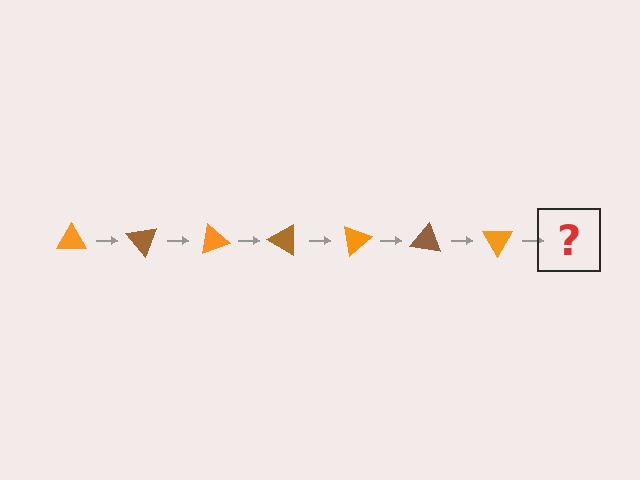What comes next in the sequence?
The next element should be a brown triangle, rotated 350 degrees from the start.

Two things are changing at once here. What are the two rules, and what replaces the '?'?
The two rules are that it rotates 50 degrees each step and the color cycles through orange and brown. The '?' should be a brown triangle, rotated 350 degrees from the start.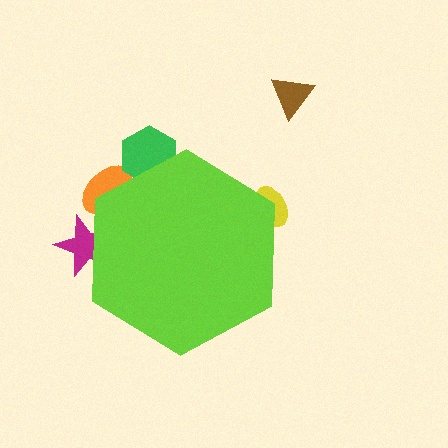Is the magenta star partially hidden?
Yes, the magenta star is partially hidden behind the lime hexagon.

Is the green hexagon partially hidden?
Yes, the green hexagon is partially hidden behind the lime hexagon.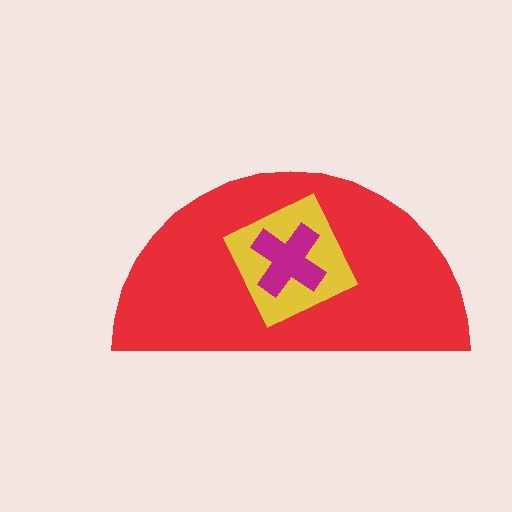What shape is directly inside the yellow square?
The magenta cross.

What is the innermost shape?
The magenta cross.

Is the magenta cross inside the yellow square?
Yes.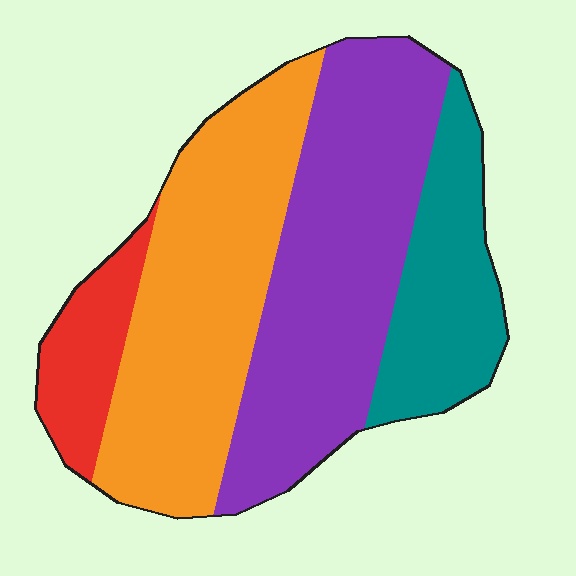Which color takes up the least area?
Red, at roughly 10%.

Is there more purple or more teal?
Purple.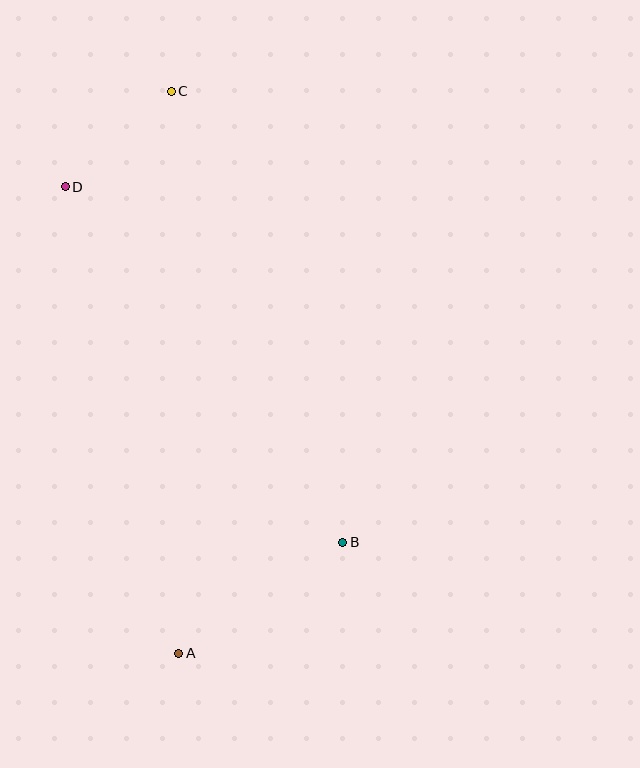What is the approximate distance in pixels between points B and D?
The distance between B and D is approximately 451 pixels.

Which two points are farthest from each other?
Points A and C are farthest from each other.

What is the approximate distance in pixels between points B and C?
The distance between B and C is approximately 483 pixels.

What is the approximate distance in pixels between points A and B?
The distance between A and B is approximately 198 pixels.